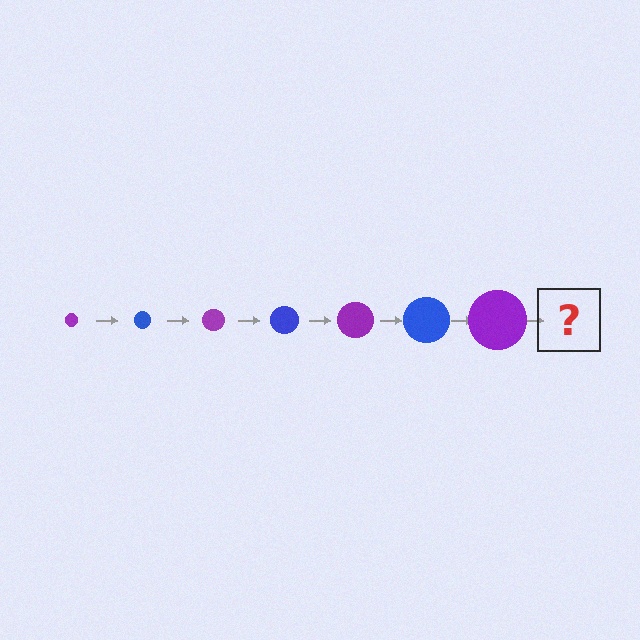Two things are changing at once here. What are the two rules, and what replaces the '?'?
The two rules are that the circle grows larger each step and the color cycles through purple and blue. The '?' should be a blue circle, larger than the previous one.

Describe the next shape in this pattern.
It should be a blue circle, larger than the previous one.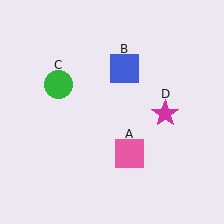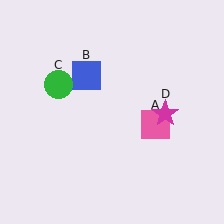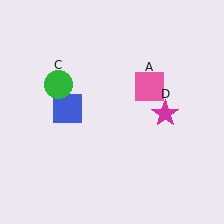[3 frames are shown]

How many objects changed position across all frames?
2 objects changed position: pink square (object A), blue square (object B).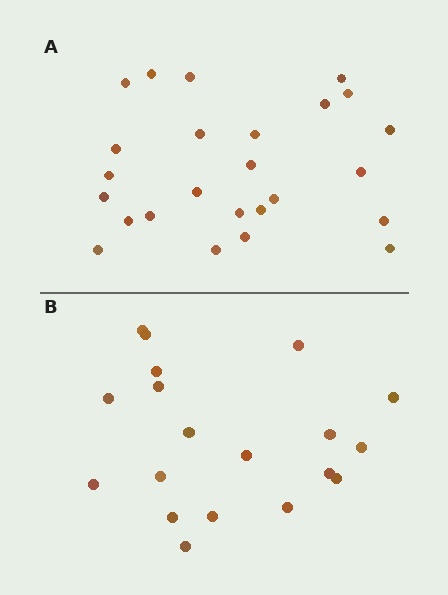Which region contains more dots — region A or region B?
Region A (the top region) has more dots.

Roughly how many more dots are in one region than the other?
Region A has about 6 more dots than region B.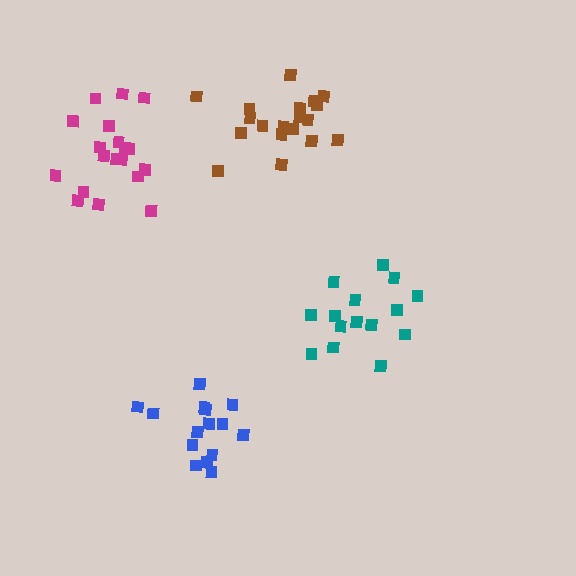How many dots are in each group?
Group 1: 19 dots, Group 2: 15 dots, Group 3: 15 dots, Group 4: 19 dots (68 total).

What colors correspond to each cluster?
The clusters are colored: brown, teal, blue, magenta.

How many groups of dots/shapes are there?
There are 4 groups.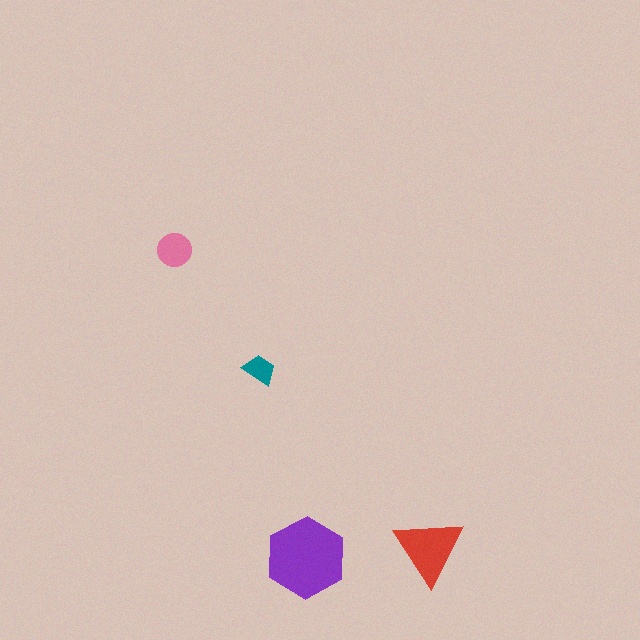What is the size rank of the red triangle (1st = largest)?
2nd.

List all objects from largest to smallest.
The purple hexagon, the red triangle, the pink circle, the teal trapezoid.